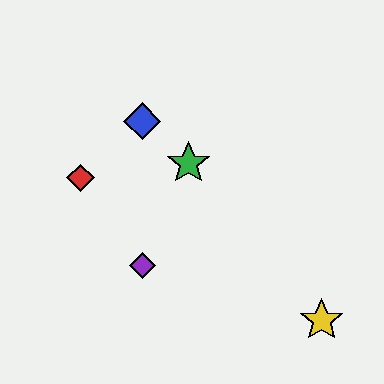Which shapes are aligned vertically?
The blue diamond, the purple diamond are aligned vertically.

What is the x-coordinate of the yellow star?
The yellow star is at x≈322.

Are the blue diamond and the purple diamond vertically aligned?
Yes, both are at x≈142.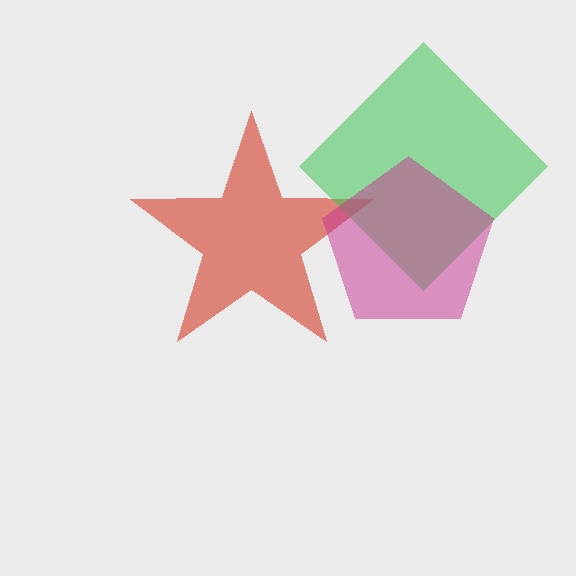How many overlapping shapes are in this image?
There are 3 overlapping shapes in the image.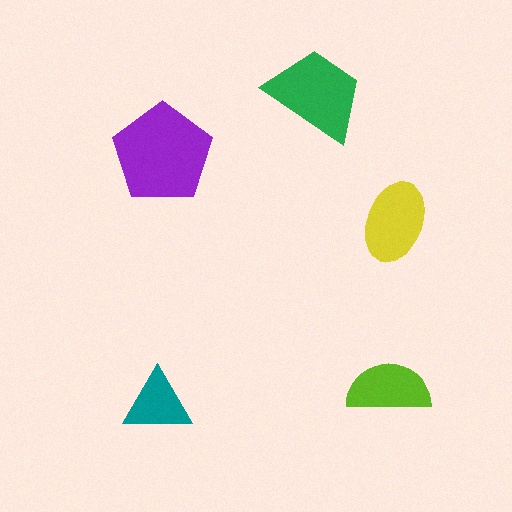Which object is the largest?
The purple pentagon.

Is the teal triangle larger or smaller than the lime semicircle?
Smaller.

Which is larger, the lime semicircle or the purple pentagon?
The purple pentagon.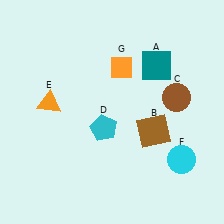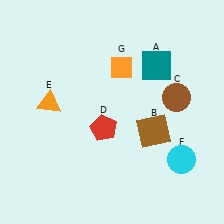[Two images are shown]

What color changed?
The pentagon (D) changed from cyan in Image 1 to red in Image 2.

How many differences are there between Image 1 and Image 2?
There is 1 difference between the two images.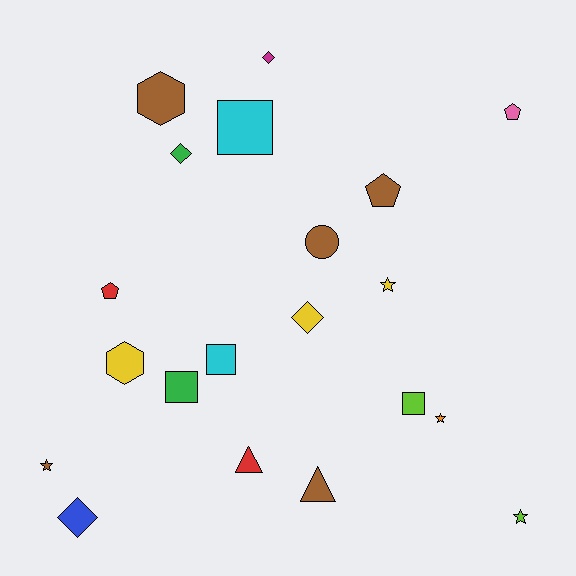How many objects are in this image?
There are 20 objects.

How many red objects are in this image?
There are 2 red objects.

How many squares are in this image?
There are 4 squares.